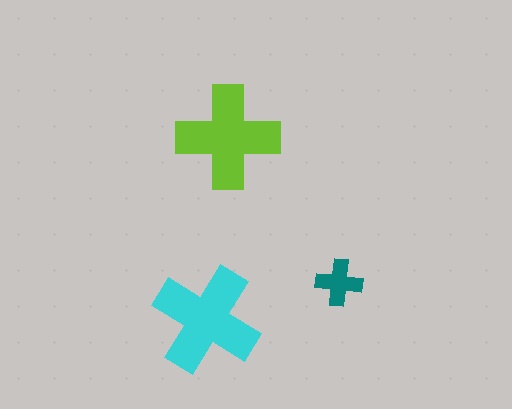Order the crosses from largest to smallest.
the cyan one, the lime one, the teal one.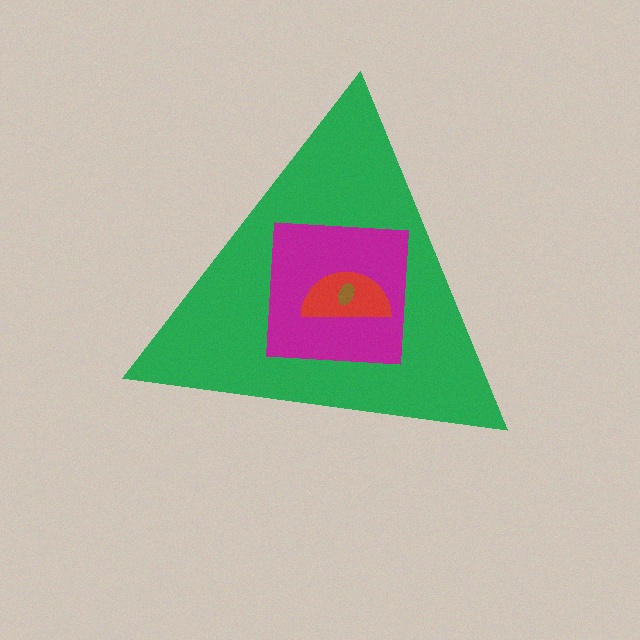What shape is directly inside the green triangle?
The magenta square.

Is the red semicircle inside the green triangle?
Yes.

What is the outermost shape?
The green triangle.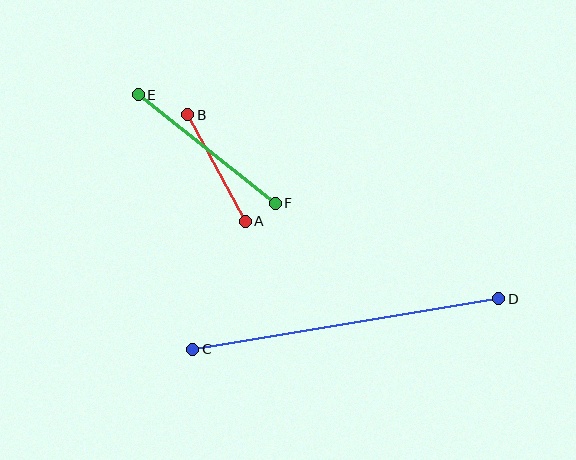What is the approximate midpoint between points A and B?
The midpoint is at approximately (216, 168) pixels.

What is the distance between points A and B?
The distance is approximately 121 pixels.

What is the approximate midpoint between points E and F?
The midpoint is at approximately (207, 149) pixels.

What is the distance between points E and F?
The distance is approximately 175 pixels.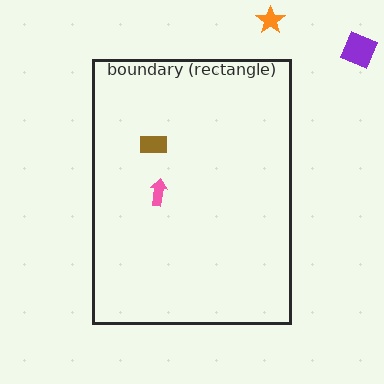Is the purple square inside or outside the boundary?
Outside.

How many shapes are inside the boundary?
2 inside, 2 outside.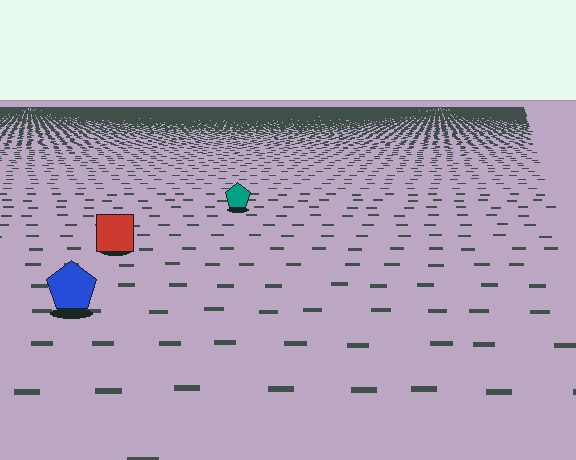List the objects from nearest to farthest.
From nearest to farthest: the blue pentagon, the red square, the teal pentagon.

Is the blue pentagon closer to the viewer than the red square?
Yes. The blue pentagon is closer — you can tell from the texture gradient: the ground texture is coarser near it.